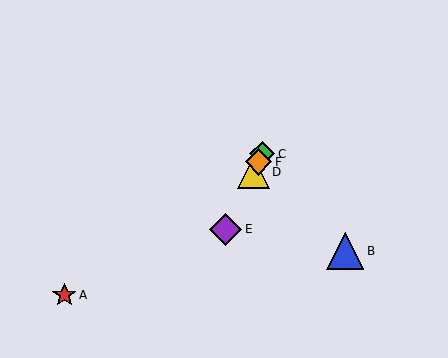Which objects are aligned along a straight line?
Objects C, D, E, F are aligned along a straight line.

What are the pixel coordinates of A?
Object A is at (64, 295).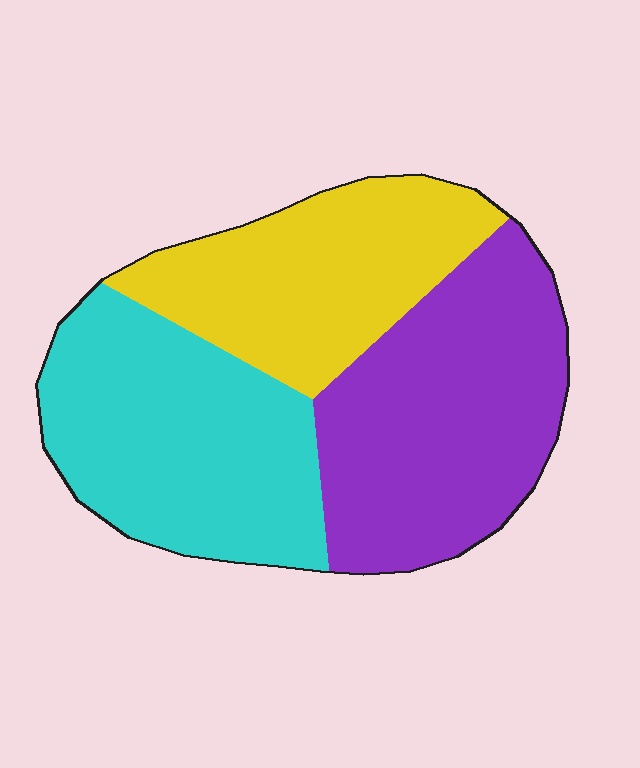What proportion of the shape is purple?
Purple covers 37% of the shape.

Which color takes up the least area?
Yellow, at roughly 30%.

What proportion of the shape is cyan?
Cyan takes up about one third (1/3) of the shape.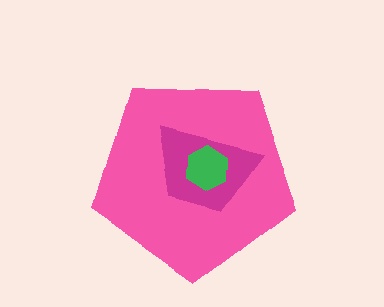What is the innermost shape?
The green hexagon.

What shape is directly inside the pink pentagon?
The magenta trapezoid.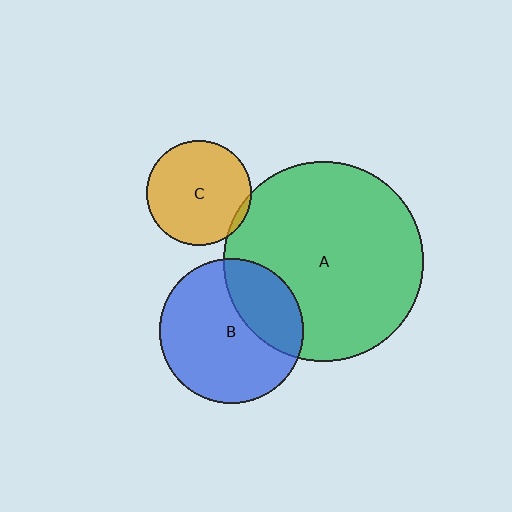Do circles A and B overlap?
Yes.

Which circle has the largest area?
Circle A (green).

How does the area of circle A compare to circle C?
Approximately 3.6 times.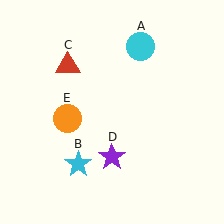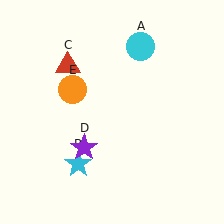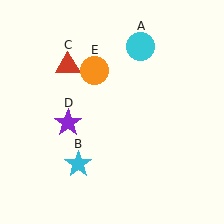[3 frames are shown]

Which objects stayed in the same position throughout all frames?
Cyan circle (object A) and cyan star (object B) and red triangle (object C) remained stationary.